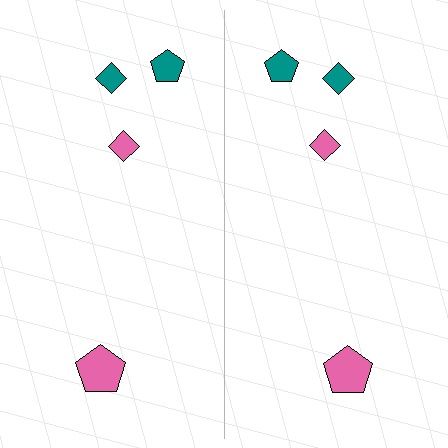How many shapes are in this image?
There are 8 shapes in this image.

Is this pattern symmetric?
Yes, this pattern has bilateral (reflection) symmetry.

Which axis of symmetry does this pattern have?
The pattern has a vertical axis of symmetry running through the center of the image.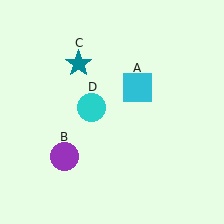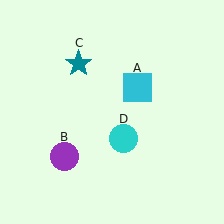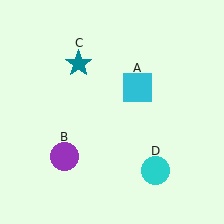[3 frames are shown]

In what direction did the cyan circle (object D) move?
The cyan circle (object D) moved down and to the right.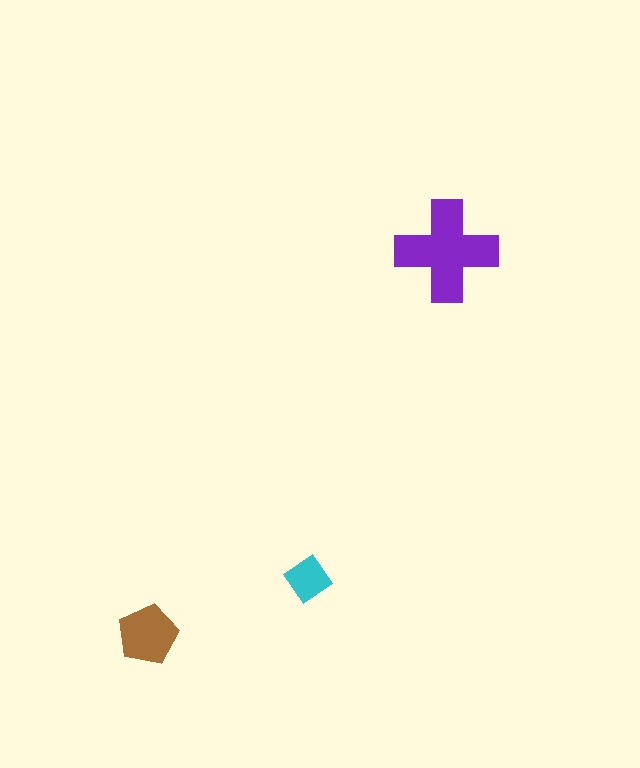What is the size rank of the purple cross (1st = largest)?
1st.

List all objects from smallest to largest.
The cyan diamond, the brown pentagon, the purple cross.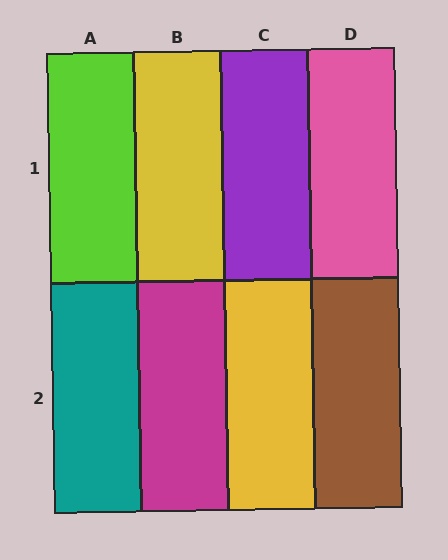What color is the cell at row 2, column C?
Yellow.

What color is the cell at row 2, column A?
Teal.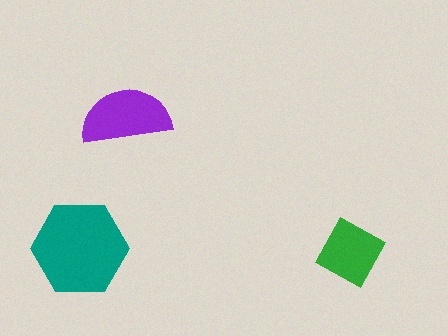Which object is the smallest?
The green square.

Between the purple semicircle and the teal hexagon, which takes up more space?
The teal hexagon.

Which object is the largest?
The teal hexagon.